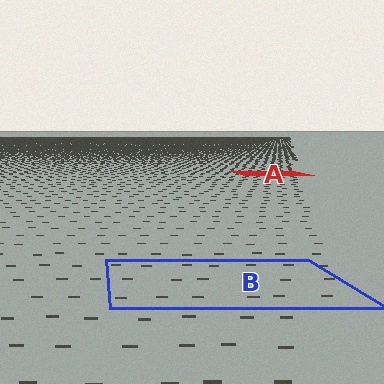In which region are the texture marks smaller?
The texture marks are smaller in region A, because it is farther away.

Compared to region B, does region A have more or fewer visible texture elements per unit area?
Region A has more texture elements per unit area — they are packed more densely because it is farther away.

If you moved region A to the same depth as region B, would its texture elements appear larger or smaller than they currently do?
They would appear larger. At a closer depth, the same texture elements are projected at a bigger on-screen size.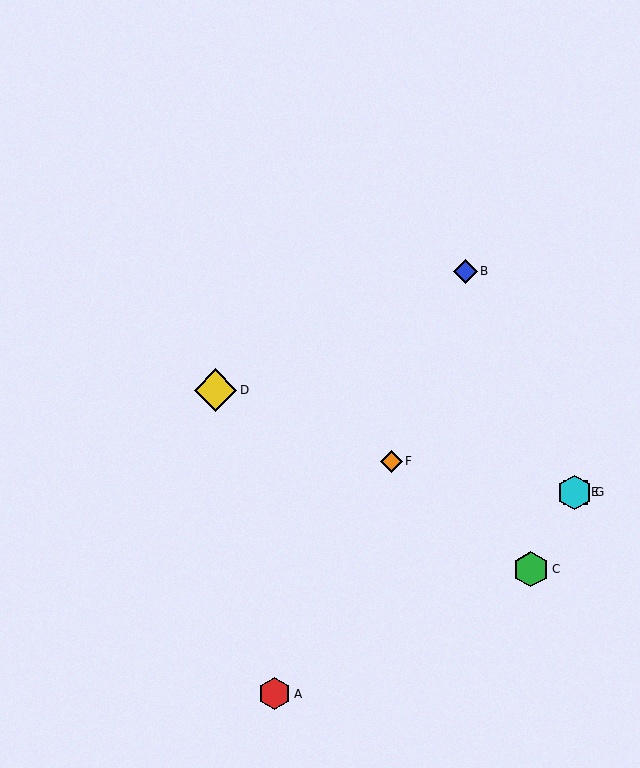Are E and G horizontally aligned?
Yes, both are at y≈492.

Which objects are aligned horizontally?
Objects E, G are aligned horizontally.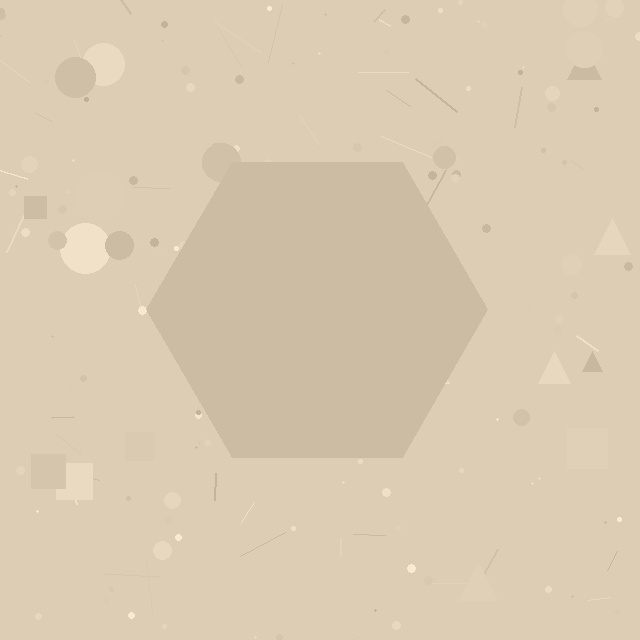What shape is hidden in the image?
A hexagon is hidden in the image.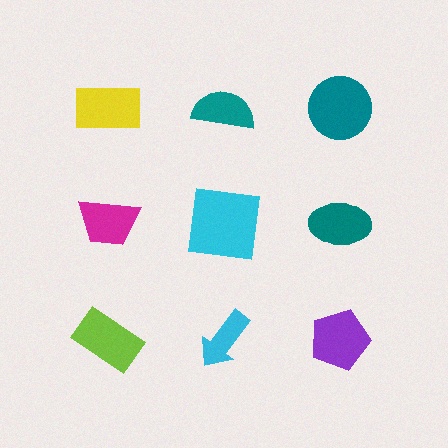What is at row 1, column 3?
A teal circle.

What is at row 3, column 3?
A purple pentagon.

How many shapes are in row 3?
3 shapes.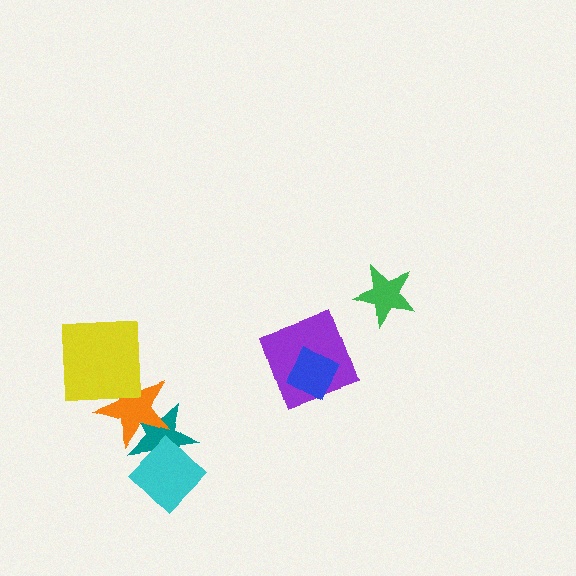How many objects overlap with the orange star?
2 objects overlap with the orange star.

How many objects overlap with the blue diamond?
1 object overlaps with the blue diamond.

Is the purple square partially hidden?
Yes, it is partially covered by another shape.